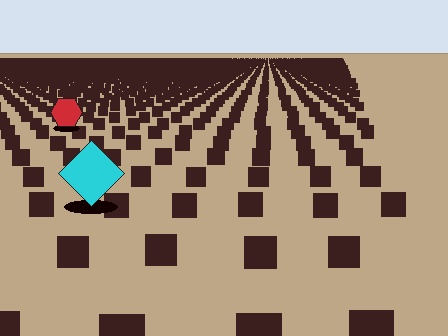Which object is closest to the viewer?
The cyan diamond is closest. The texture marks near it are larger and more spread out.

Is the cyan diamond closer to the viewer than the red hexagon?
Yes. The cyan diamond is closer — you can tell from the texture gradient: the ground texture is coarser near it.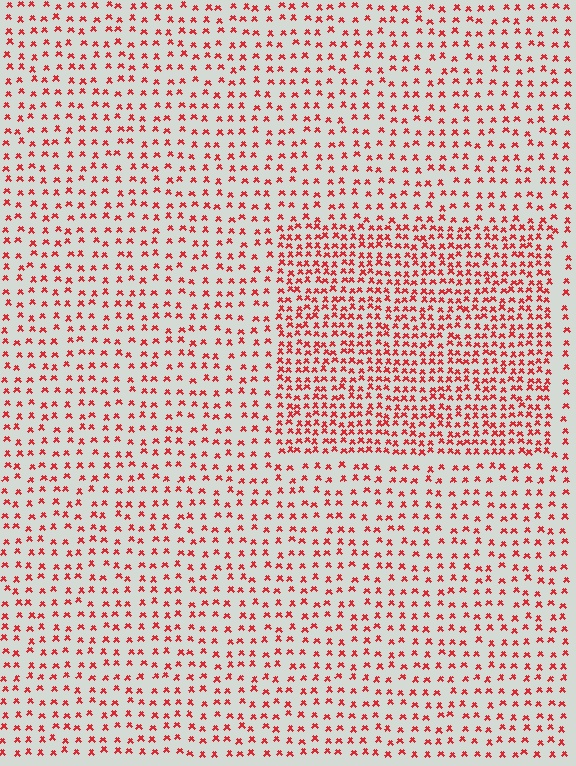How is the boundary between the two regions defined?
The boundary is defined by a change in element density (approximately 1.9x ratio). All elements are the same color, size, and shape.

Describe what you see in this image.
The image contains small red elements arranged at two different densities. A rectangle-shaped region is visible where the elements are more densely packed than the surrounding area.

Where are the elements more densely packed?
The elements are more densely packed inside the rectangle boundary.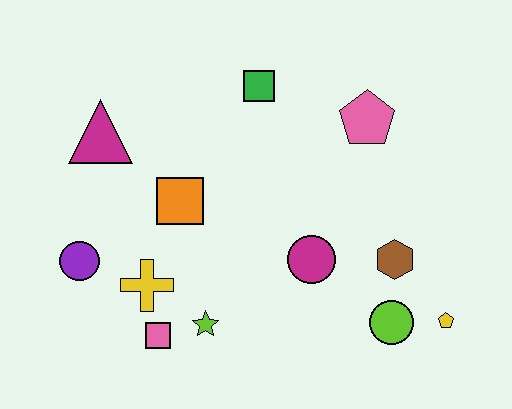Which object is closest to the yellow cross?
The pink square is closest to the yellow cross.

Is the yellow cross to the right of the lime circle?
No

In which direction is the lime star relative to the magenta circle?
The lime star is to the left of the magenta circle.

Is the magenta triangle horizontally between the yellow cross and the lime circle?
No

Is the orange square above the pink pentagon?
No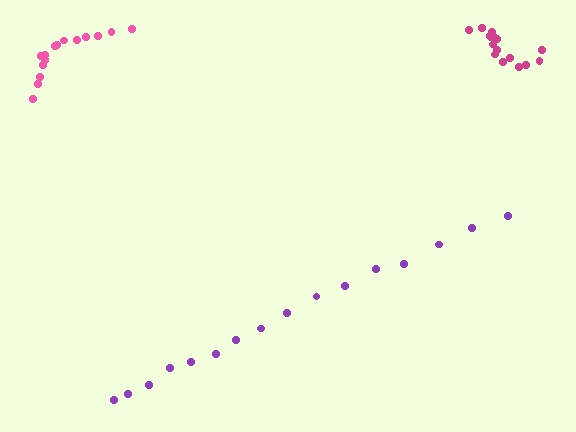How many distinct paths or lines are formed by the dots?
There are 3 distinct paths.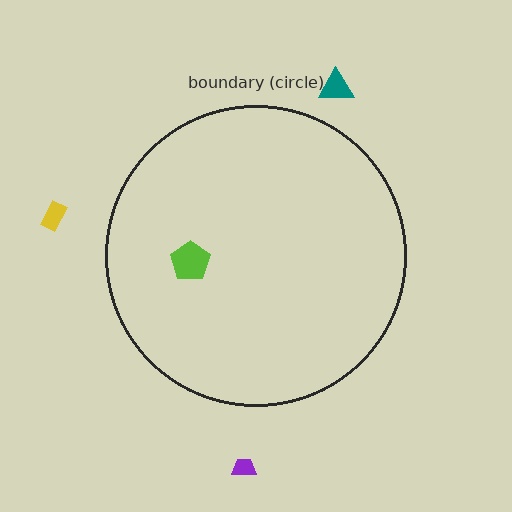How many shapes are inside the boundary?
1 inside, 3 outside.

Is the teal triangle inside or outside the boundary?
Outside.